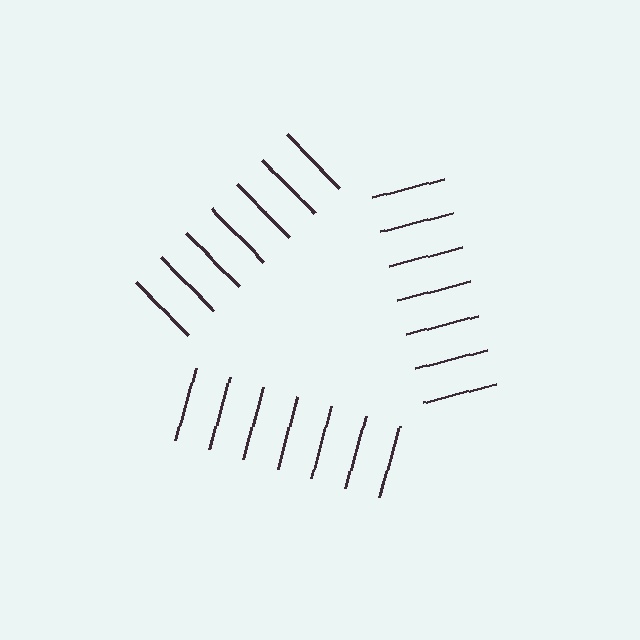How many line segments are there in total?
21 — 7 along each of the 3 edges.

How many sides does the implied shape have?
3 sides — the line-ends trace a triangle.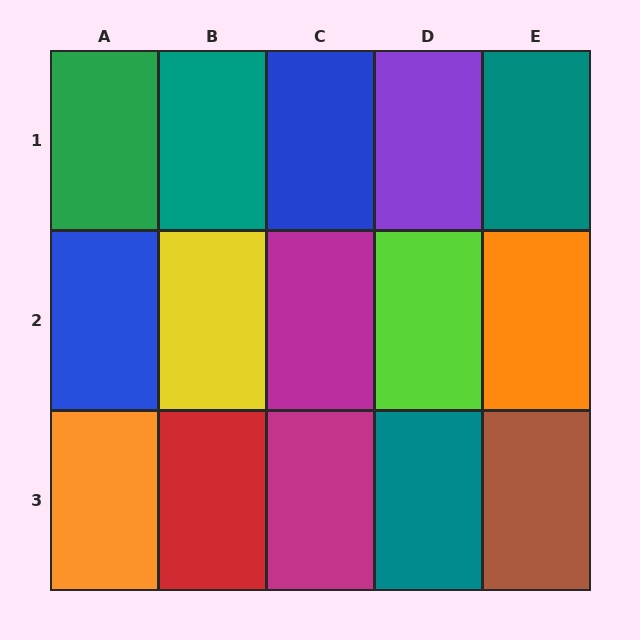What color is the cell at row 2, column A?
Blue.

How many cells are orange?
2 cells are orange.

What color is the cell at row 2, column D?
Lime.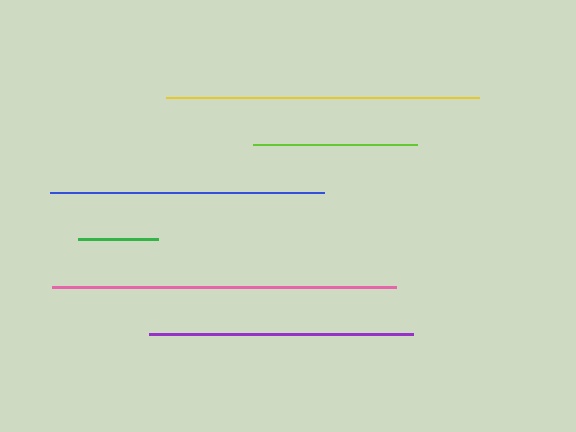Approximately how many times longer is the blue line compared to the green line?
The blue line is approximately 3.4 times the length of the green line.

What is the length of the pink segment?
The pink segment is approximately 344 pixels long.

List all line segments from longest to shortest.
From longest to shortest: pink, yellow, blue, purple, lime, green.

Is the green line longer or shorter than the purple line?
The purple line is longer than the green line.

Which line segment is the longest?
The pink line is the longest at approximately 344 pixels.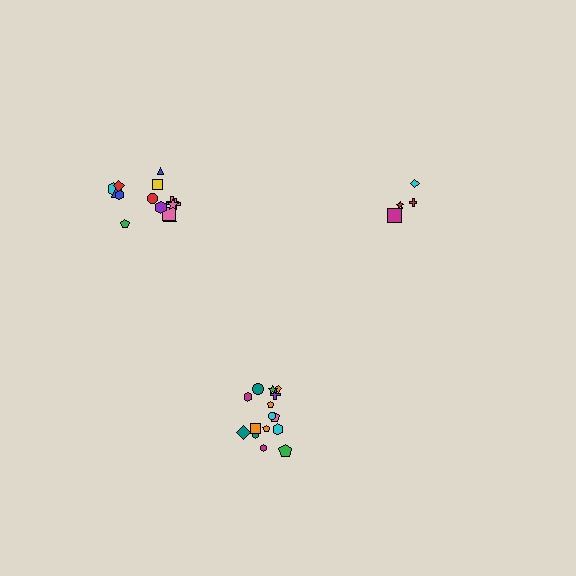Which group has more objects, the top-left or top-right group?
The top-left group.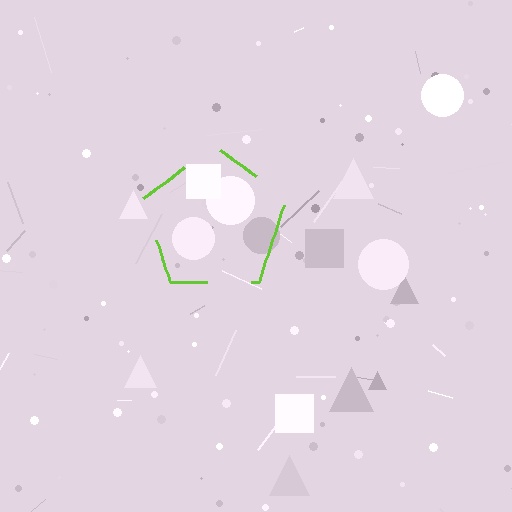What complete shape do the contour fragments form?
The contour fragments form a pentagon.